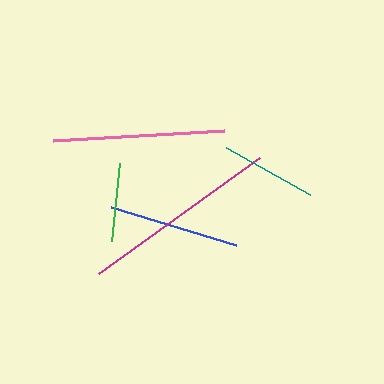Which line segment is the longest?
The magenta line is the longest at approximately 198 pixels.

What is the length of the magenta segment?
The magenta segment is approximately 198 pixels long.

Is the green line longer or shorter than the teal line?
The teal line is longer than the green line.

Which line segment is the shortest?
The green line is the shortest at approximately 79 pixels.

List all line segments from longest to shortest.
From longest to shortest: magenta, pink, blue, teal, green.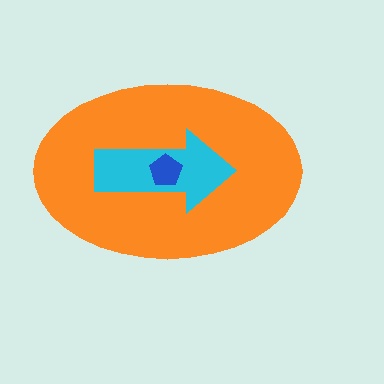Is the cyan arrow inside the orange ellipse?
Yes.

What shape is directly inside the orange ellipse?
The cyan arrow.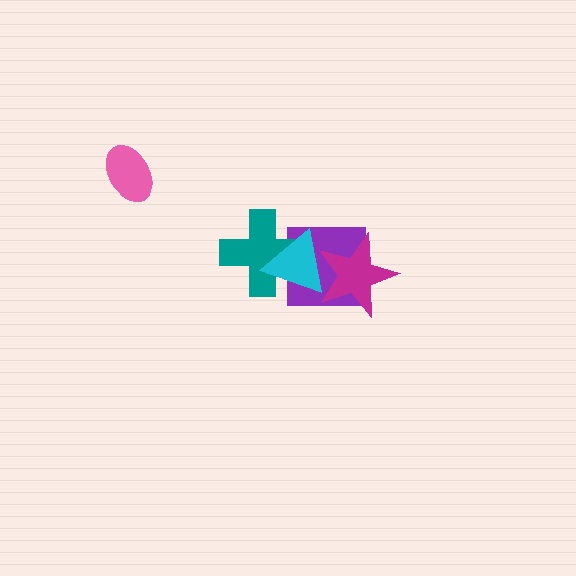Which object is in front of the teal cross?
The cyan triangle is in front of the teal cross.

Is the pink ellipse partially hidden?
No, no other shape covers it.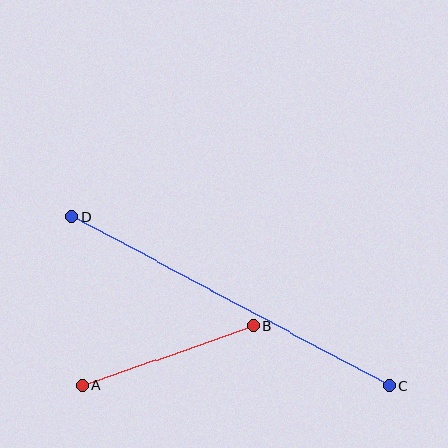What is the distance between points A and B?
The distance is approximately 181 pixels.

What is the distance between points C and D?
The distance is approximately 360 pixels.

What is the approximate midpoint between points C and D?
The midpoint is at approximately (230, 301) pixels.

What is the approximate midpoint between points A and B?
The midpoint is at approximately (168, 356) pixels.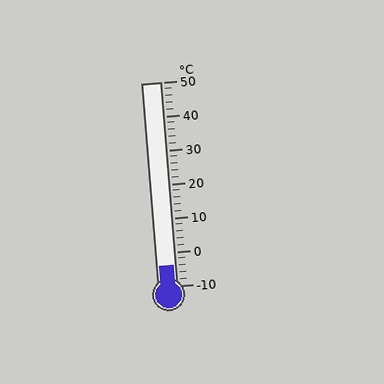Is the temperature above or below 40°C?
The temperature is below 40°C.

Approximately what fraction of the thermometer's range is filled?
The thermometer is filled to approximately 10% of its range.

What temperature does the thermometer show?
The thermometer shows approximately -4°C.